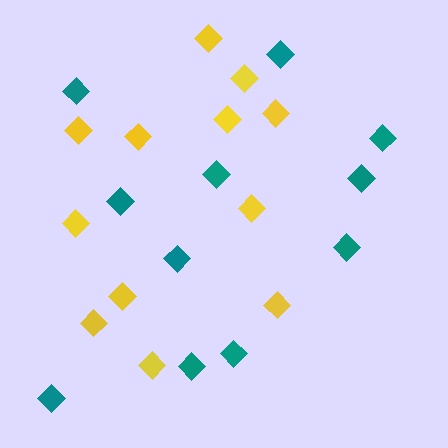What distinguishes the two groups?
There are 2 groups: one group of yellow diamonds (12) and one group of teal diamonds (11).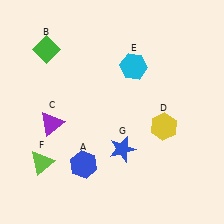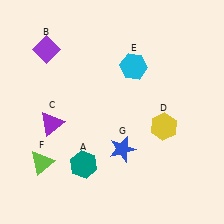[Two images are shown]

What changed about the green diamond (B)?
In Image 1, B is green. In Image 2, it changed to purple.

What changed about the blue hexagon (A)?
In Image 1, A is blue. In Image 2, it changed to teal.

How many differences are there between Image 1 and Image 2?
There are 2 differences between the two images.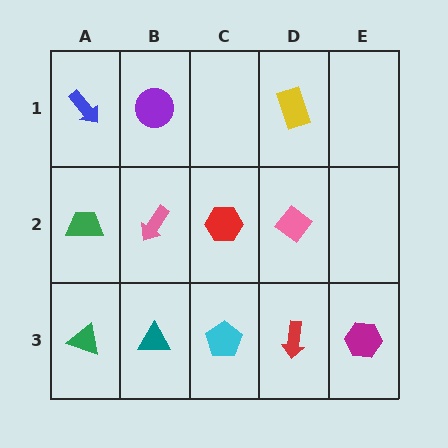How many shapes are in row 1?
3 shapes.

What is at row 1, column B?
A purple circle.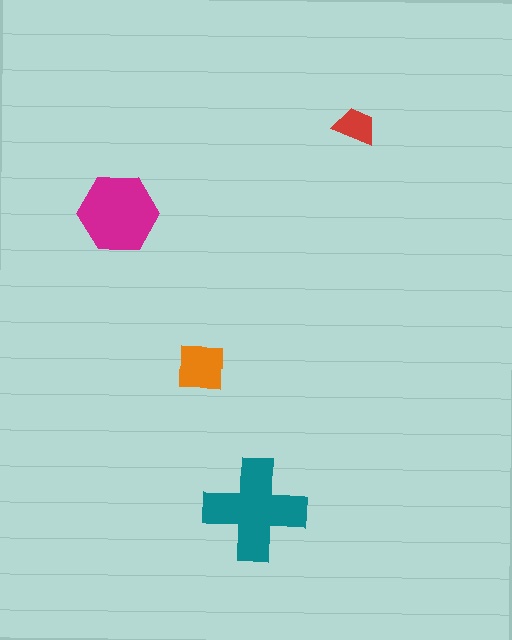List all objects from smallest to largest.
The red trapezoid, the orange square, the magenta hexagon, the teal cross.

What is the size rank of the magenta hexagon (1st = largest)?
2nd.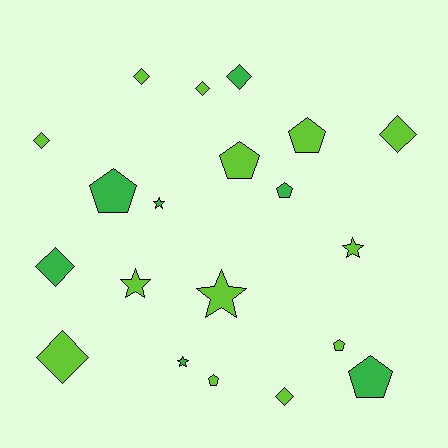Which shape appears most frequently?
Diamond, with 8 objects.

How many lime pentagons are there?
There are 4 lime pentagons.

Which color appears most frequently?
Lime, with 13 objects.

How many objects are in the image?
There are 20 objects.